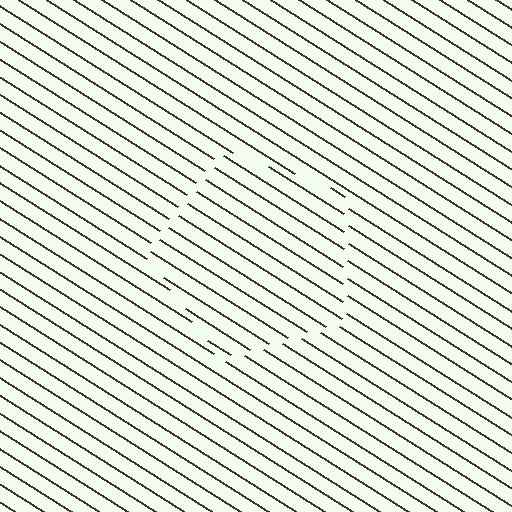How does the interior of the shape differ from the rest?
The interior of the shape contains the same grating, shifted by half a period — the contour is defined by the phase discontinuity where line-ends from the inner and outer gratings abut.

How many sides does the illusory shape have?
5 sides — the line-ends trace a pentagon.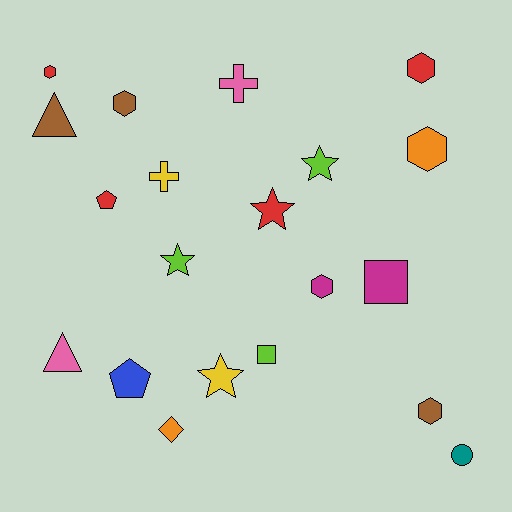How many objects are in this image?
There are 20 objects.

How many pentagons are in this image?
There are 2 pentagons.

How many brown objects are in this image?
There are 3 brown objects.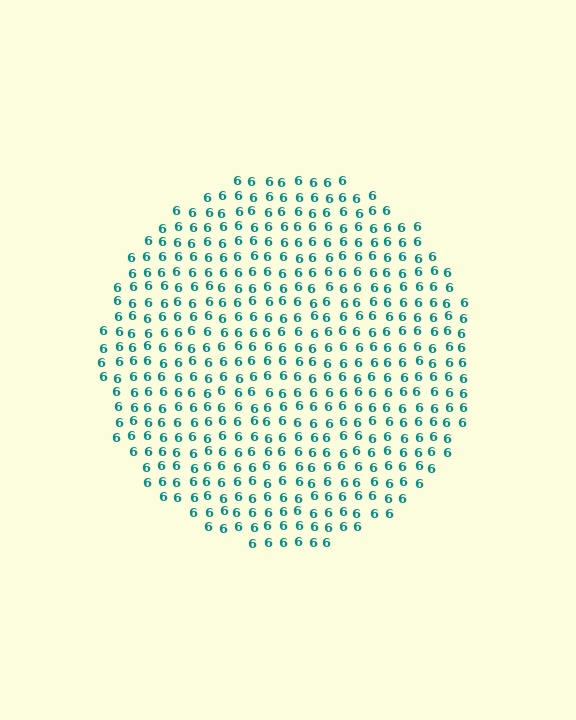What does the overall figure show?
The overall figure shows a circle.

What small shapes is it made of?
It is made of small digit 6's.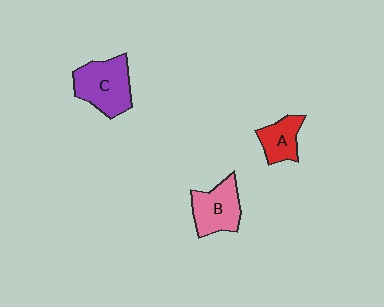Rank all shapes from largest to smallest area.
From largest to smallest: C (purple), B (pink), A (red).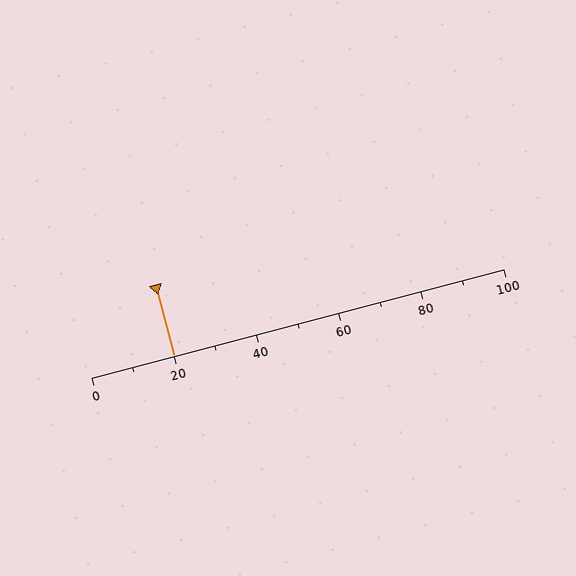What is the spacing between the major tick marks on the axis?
The major ticks are spaced 20 apart.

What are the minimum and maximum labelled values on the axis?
The axis runs from 0 to 100.